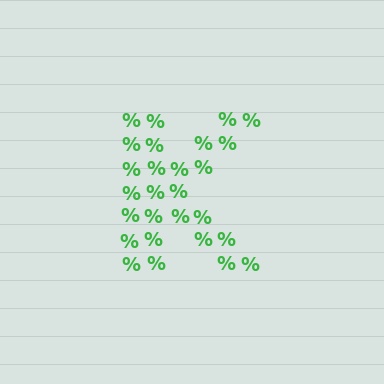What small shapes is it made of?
It is made of small percent signs.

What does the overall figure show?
The overall figure shows the letter K.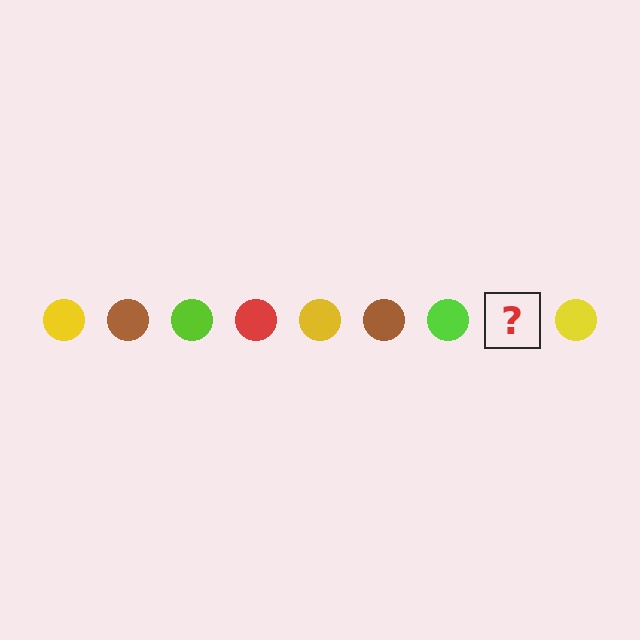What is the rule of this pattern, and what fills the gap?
The rule is that the pattern cycles through yellow, brown, lime, red circles. The gap should be filled with a red circle.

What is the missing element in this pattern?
The missing element is a red circle.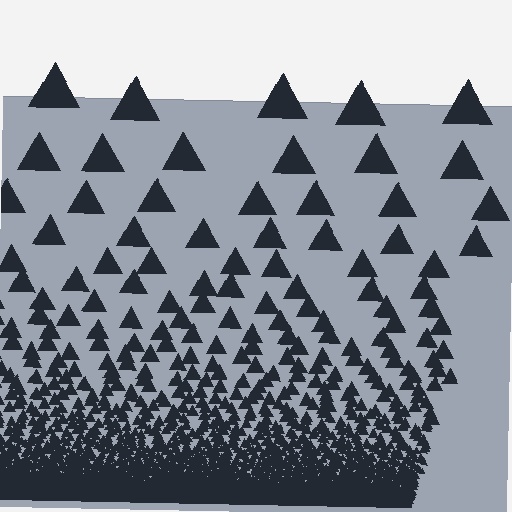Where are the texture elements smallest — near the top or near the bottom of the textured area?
Near the bottom.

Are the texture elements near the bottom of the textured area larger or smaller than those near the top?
Smaller. The gradient is inverted — elements near the bottom are smaller and denser.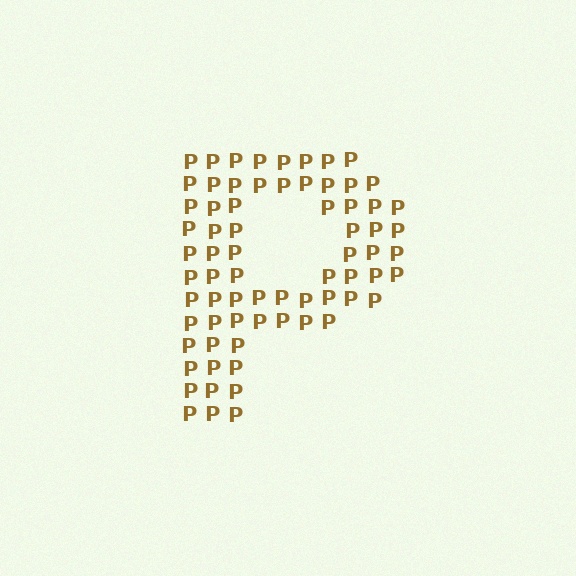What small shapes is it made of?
It is made of small letter P's.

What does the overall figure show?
The overall figure shows the letter P.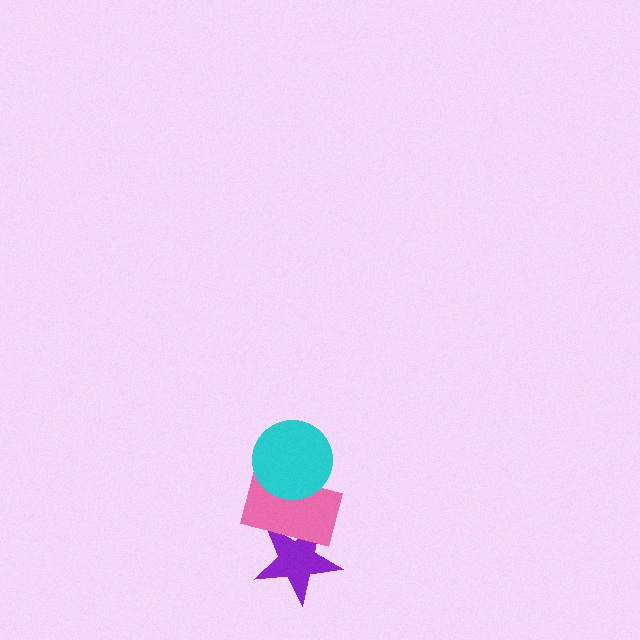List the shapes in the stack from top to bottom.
From top to bottom: the cyan circle, the pink rectangle, the purple star.